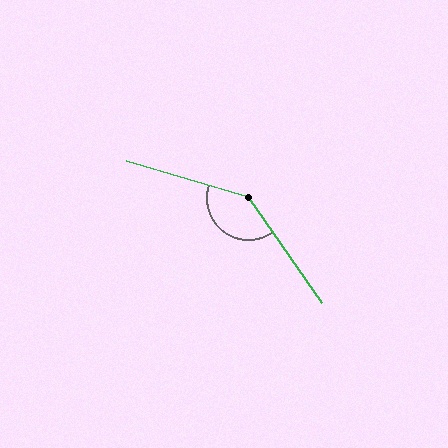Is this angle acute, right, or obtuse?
It is obtuse.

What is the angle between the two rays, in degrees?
Approximately 141 degrees.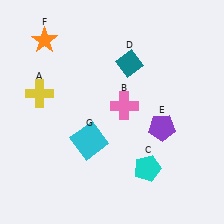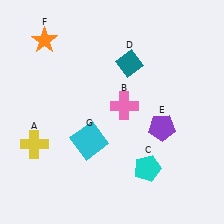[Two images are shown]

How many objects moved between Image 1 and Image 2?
1 object moved between the two images.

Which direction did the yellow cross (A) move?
The yellow cross (A) moved down.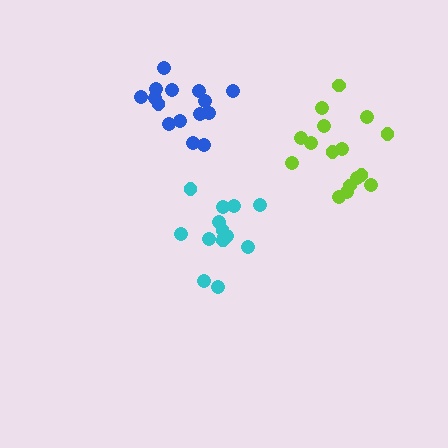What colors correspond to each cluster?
The clusters are colored: cyan, blue, lime.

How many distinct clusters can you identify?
There are 3 distinct clusters.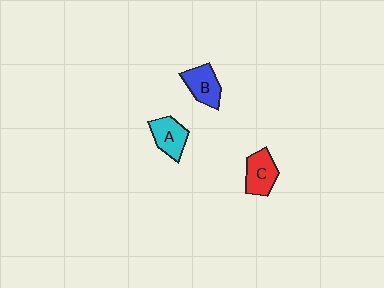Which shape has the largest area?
Shape C (red).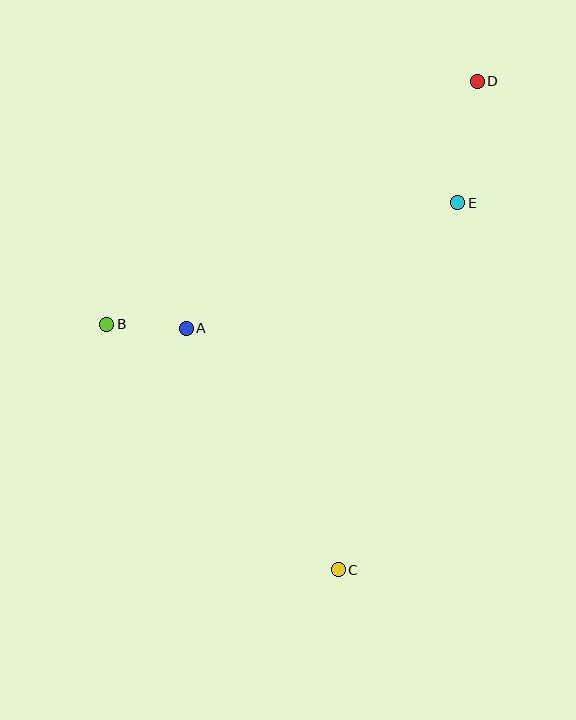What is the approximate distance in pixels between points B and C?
The distance between B and C is approximately 337 pixels.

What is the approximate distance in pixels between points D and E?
The distance between D and E is approximately 123 pixels.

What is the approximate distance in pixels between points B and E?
The distance between B and E is approximately 371 pixels.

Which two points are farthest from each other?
Points C and D are farthest from each other.